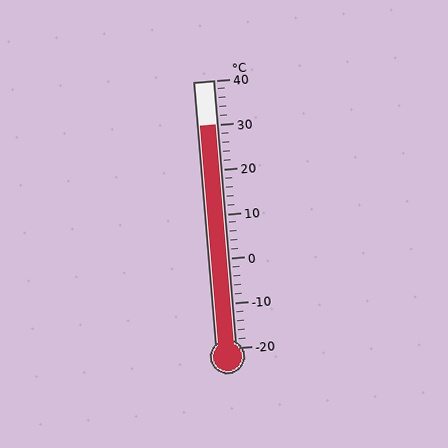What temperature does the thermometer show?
The thermometer shows approximately 30°C.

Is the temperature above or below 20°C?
The temperature is above 20°C.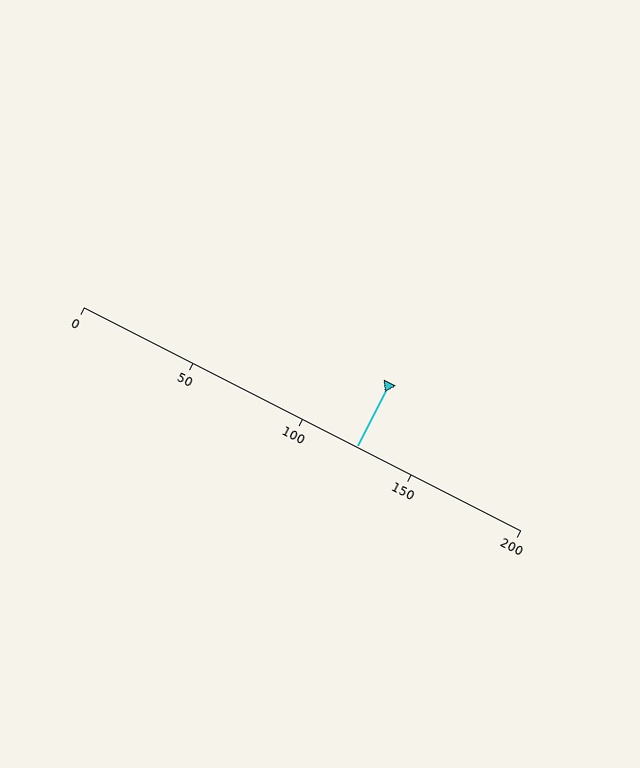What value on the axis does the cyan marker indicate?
The marker indicates approximately 125.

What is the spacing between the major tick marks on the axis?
The major ticks are spaced 50 apart.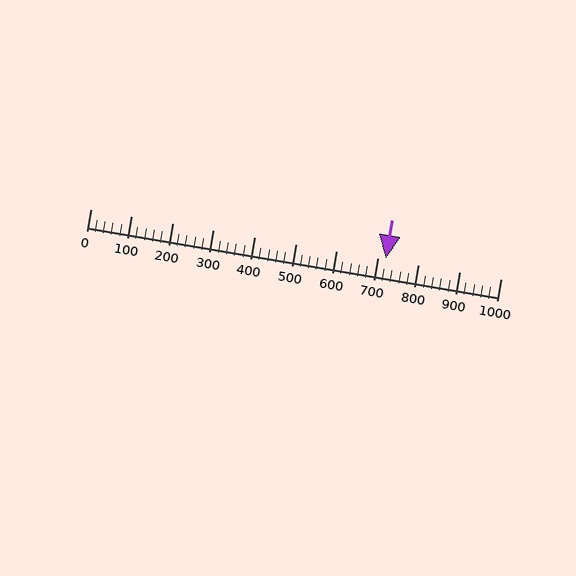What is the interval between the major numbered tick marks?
The major tick marks are spaced 100 units apart.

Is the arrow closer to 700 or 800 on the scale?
The arrow is closer to 700.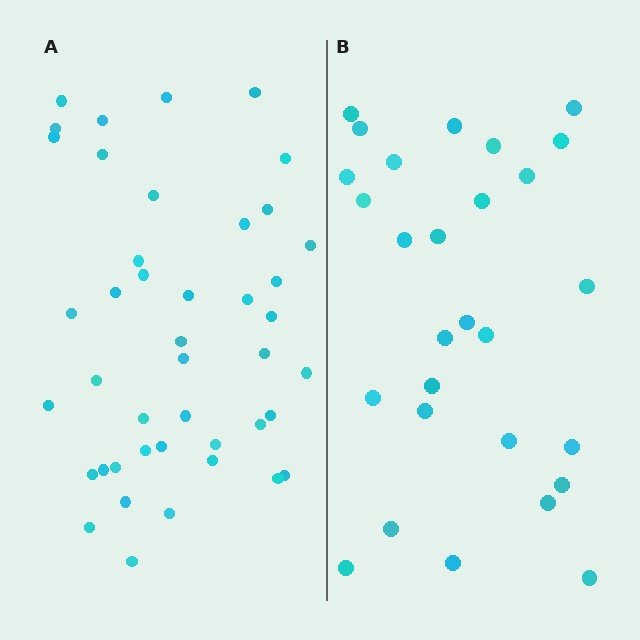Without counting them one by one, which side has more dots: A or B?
Region A (the left region) has more dots.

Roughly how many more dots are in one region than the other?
Region A has approximately 15 more dots than region B.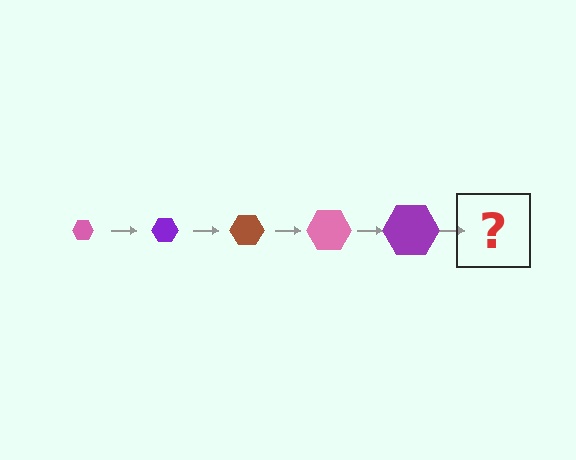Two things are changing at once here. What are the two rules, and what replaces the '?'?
The two rules are that the hexagon grows larger each step and the color cycles through pink, purple, and brown. The '?' should be a brown hexagon, larger than the previous one.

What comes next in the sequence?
The next element should be a brown hexagon, larger than the previous one.